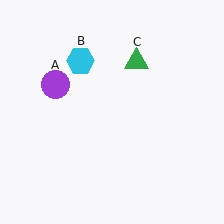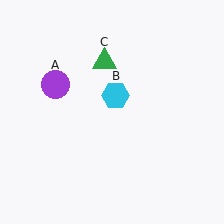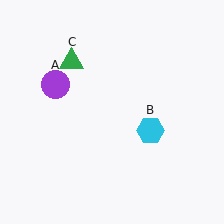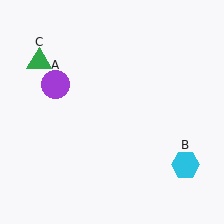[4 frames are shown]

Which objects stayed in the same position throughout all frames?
Purple circle (object A) remained stationary.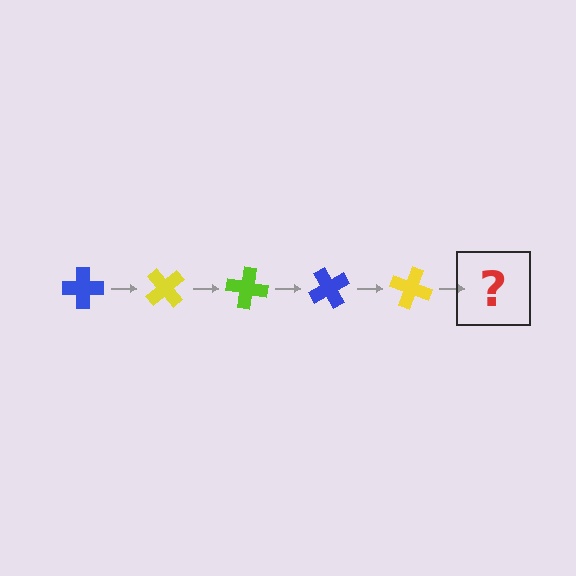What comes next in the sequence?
The next element should be a lime cross, rotated 250 degrees from the start.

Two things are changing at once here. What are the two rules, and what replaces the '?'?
The two rules are that it rotates 50 degrees each step and the color cycles through blue, yellow, and lime. The '?' should be a lime cross, rotated 250 degrees from the start.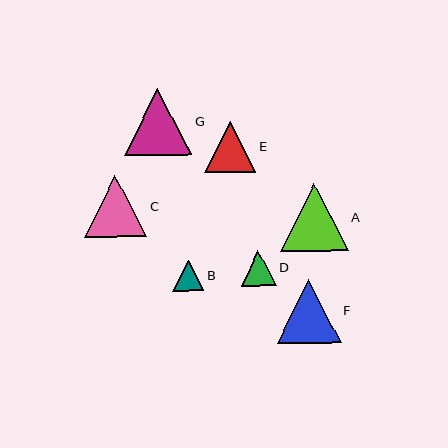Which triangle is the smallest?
Triangle B is the smallest with a size of approximately 32 pixels.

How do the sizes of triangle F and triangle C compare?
Triangle F and triangle C are approximately the same size.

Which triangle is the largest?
Triangle A is the largest with a size of approximately 68 pixels.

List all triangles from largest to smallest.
From largest to smallest: A, G, F, C, E, D, B.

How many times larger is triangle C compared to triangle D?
Triangle C is approximately 1.8 times the size of triangle D.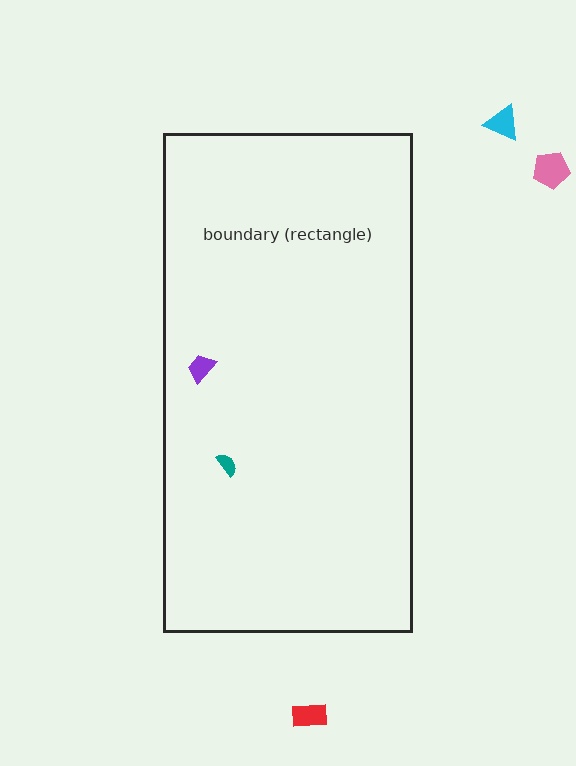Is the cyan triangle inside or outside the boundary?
Outside.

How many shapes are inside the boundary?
2 inside, 3 outside.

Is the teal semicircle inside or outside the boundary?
Inside.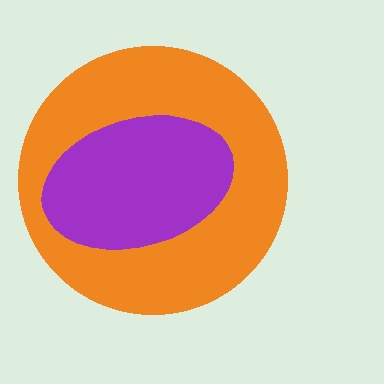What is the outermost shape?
The orange circle.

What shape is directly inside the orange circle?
The purple ellipse.